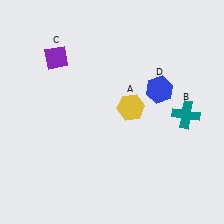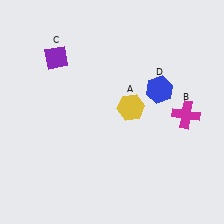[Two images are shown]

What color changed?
The cross (B) changed from teal in Image 1 to magenta in Image 2.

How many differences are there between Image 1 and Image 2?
There is 1 difference between the two images.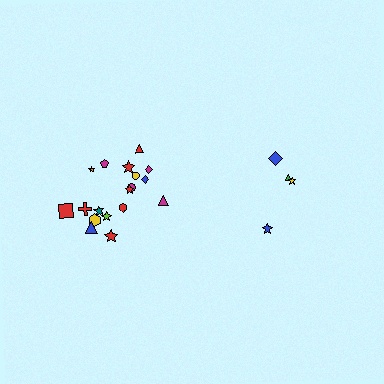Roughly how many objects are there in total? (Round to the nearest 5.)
Roughly 20 objects in total.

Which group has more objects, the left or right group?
The left group.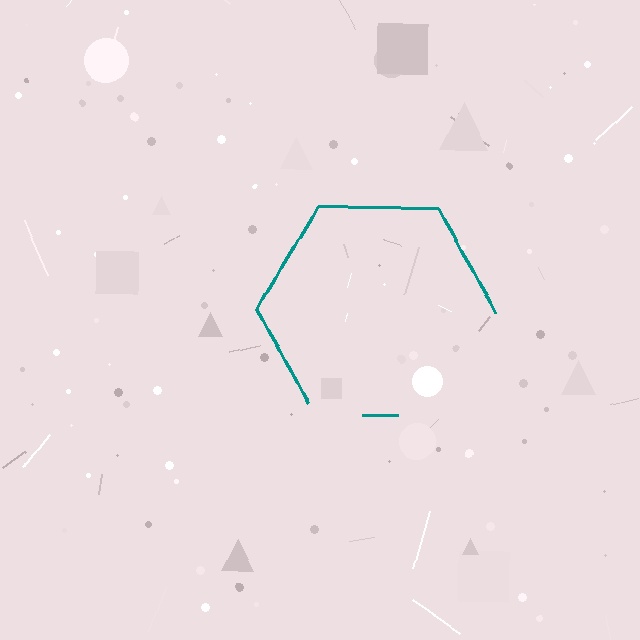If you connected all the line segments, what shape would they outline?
They would outline a hexagon.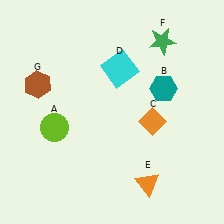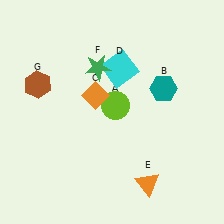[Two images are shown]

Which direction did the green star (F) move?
The green star (F) moved left.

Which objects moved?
The objects that moved are: the lime circle (A), the orange diamond (C), the green star (F).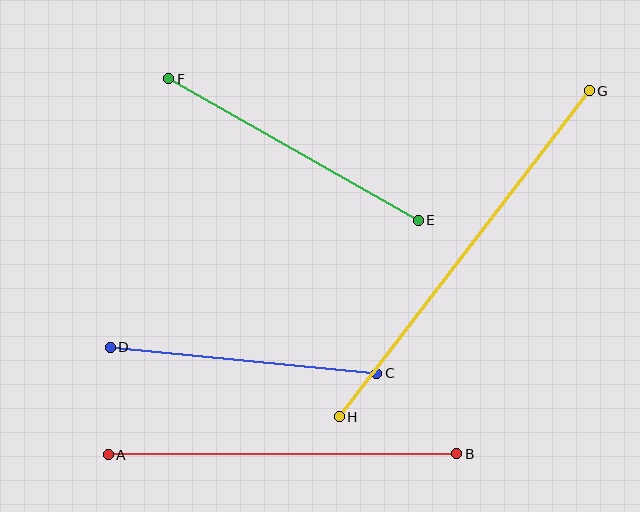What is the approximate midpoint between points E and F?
The midpoint is at approximately (294, 150) pixels.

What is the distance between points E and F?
The distance is approximately 287 pixels.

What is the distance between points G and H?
The distance is approximately 411 pixels.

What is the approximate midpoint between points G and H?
The midpoint is at approximately (464, 254) pixels.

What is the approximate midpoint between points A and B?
The midpoint is at approximately (282, 454) pixels.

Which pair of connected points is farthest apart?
Points G and H are farthest apart.